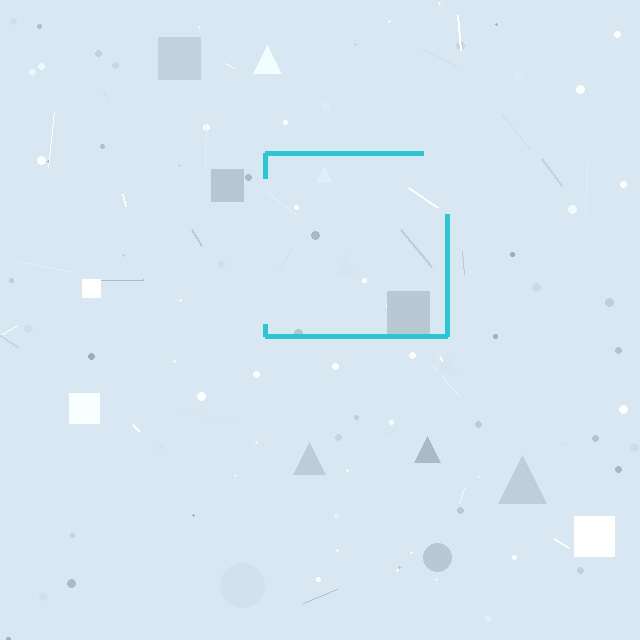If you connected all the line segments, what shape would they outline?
They would outline a square.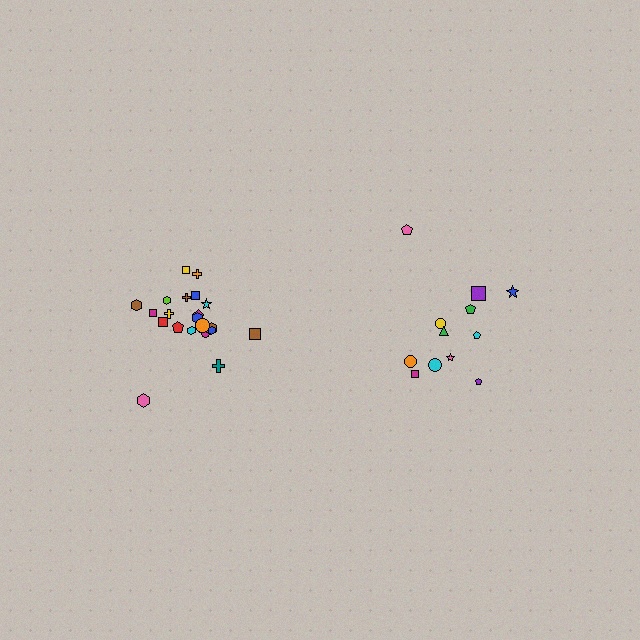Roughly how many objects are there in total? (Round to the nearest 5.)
Roughly 35 objects in total.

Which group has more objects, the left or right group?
The left group.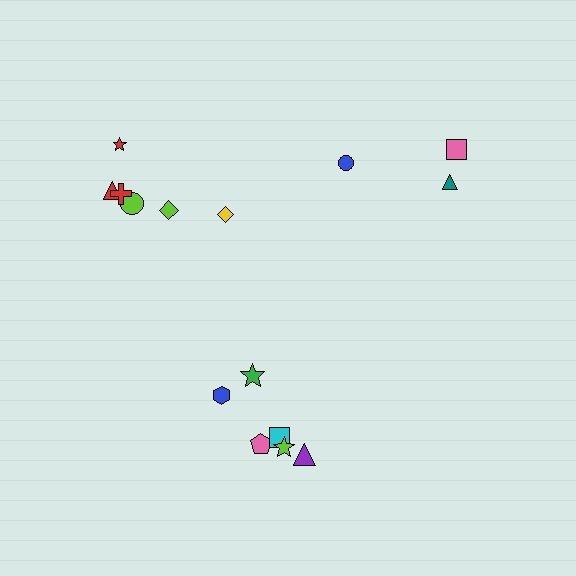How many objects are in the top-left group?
There are 6 objects.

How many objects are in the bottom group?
There are 6 objects.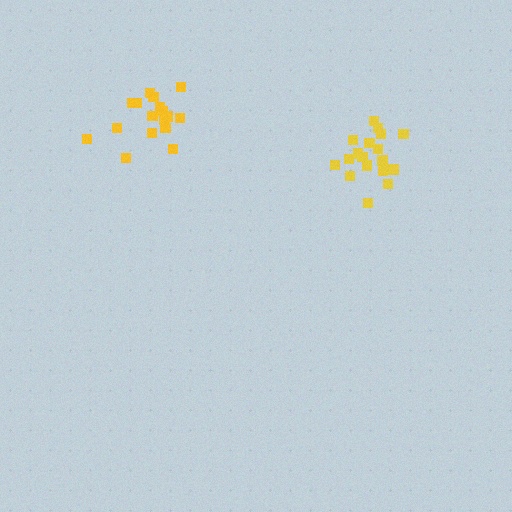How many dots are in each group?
Group 1: 17 dots, Group 2: 18 dots (35 total).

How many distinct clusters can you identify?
There are 2 distinct clusters.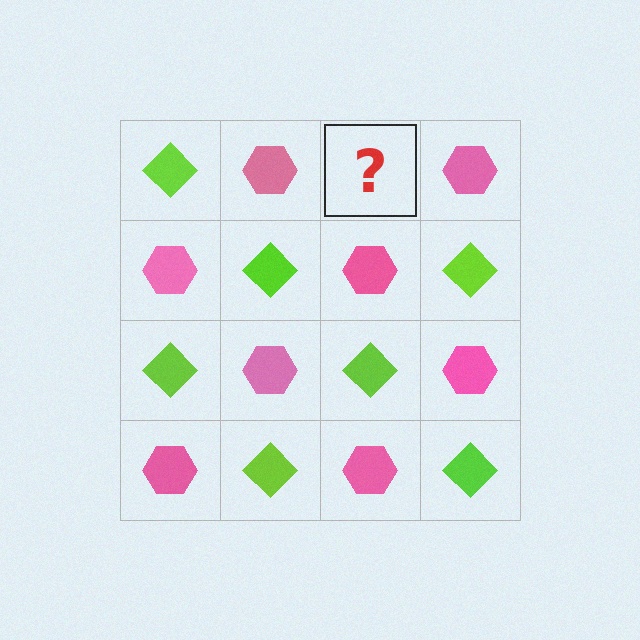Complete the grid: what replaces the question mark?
The question mark should be replaced with a lime diamond.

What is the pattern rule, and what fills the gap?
The rule is that it alternates lime diamond and pink hexagon in a checkerboard pattern. The gap should be filled with a lime diamond.